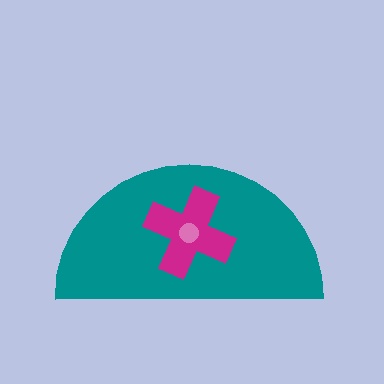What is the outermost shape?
The teal semicircle.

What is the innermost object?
The pink circle.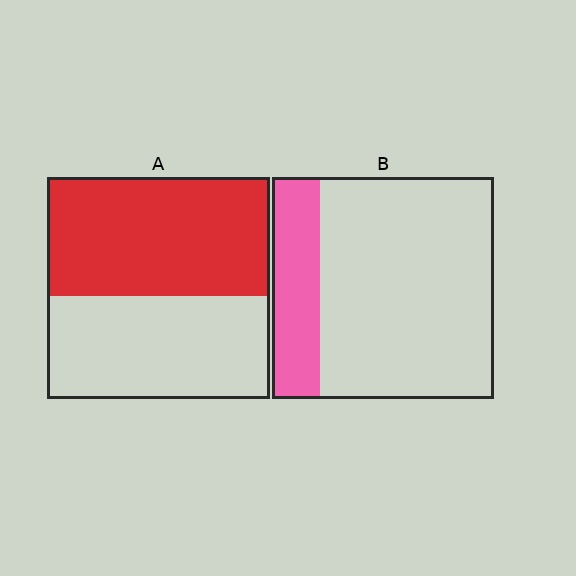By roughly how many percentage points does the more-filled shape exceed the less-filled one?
By roughly 30 percentage points (A over B).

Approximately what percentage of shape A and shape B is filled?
A is approximately 55% and B is approximately 20%.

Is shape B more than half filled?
No.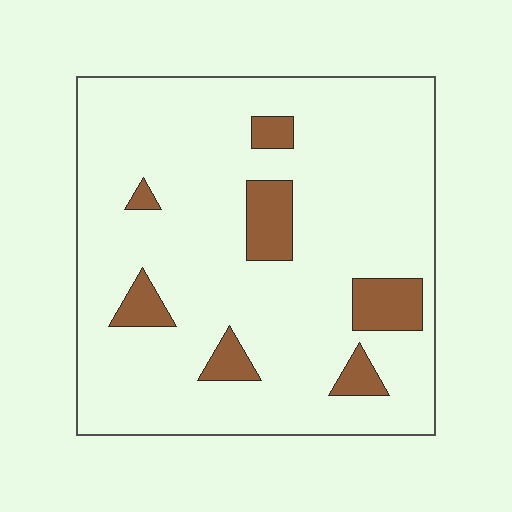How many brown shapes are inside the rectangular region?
7.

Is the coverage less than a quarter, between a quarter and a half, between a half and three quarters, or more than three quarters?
Less than a quarter.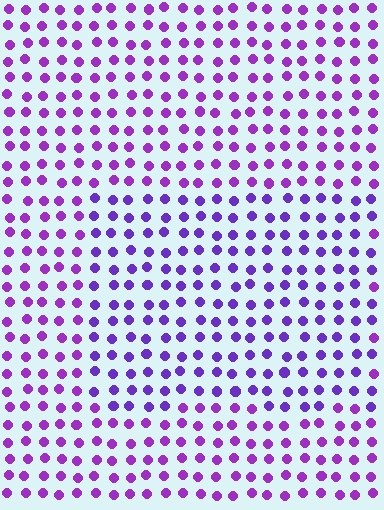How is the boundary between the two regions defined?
The boundary is defined purely by a slight shift in hue (about 21 degrees). Spacing, size, and orientation are identical on both sides.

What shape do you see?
I see a rectangle.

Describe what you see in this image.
The image is filled with small purple elements in a uniform arrangement. A rectangle-shaped region is visible where the elements are tinted to a slightly different hue, forming a subtle color boundary.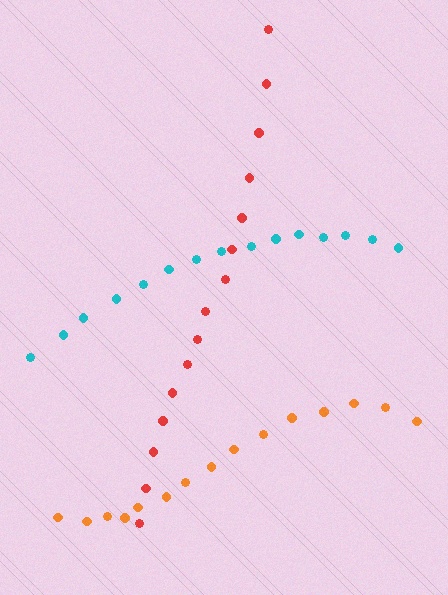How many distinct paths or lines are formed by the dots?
There are 3 distinct paths.